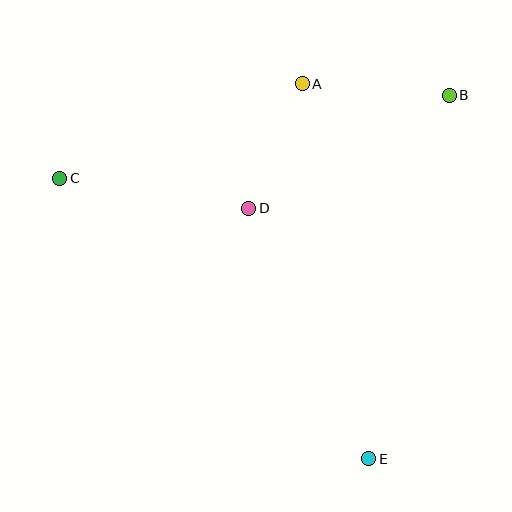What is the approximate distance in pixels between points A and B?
The distance between A and B is approximately 147 pixels.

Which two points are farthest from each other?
Points C and E are farthest from each other.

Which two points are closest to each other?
Points A and D are closest to each other.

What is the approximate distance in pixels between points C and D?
The distance between C and D is approximately 192 pixels.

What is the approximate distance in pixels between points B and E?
The distance between B and E is approximately 372 pixels.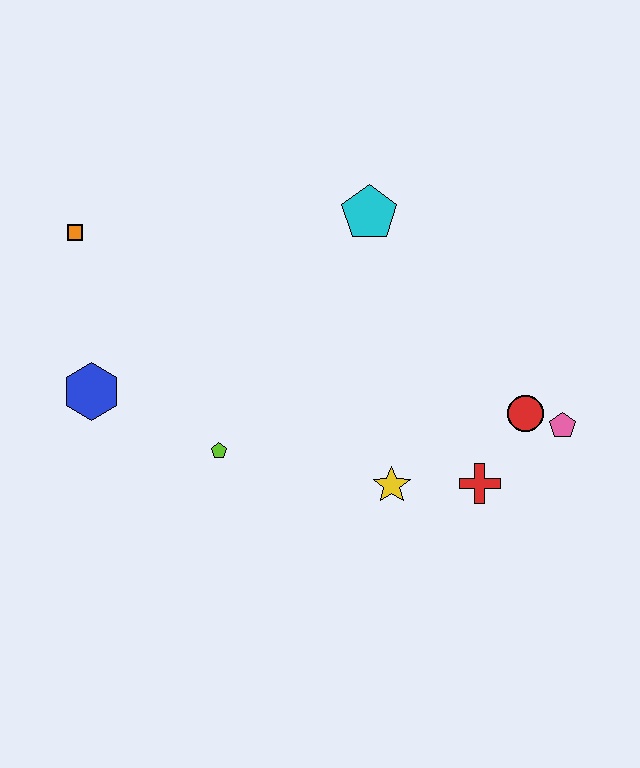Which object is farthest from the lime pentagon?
The pink pentagon is farthest from the lime pentagon.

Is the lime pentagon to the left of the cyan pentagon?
Yes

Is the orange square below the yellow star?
No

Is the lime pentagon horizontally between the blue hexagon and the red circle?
Yes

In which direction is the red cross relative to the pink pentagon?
The red cross is to the left of the pink pentagon.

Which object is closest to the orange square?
The blue hexagon is closest to the orange square.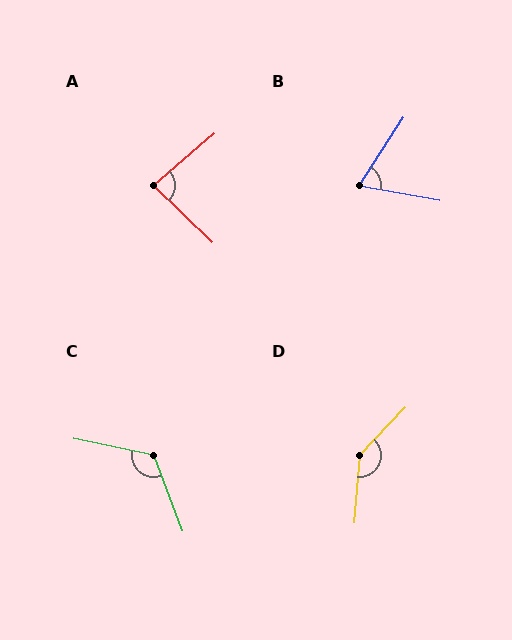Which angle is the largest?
D, at approximately 142 degrees.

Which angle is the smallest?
B, at approximately 68 degrees.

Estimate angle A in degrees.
Approximately 84 degrees.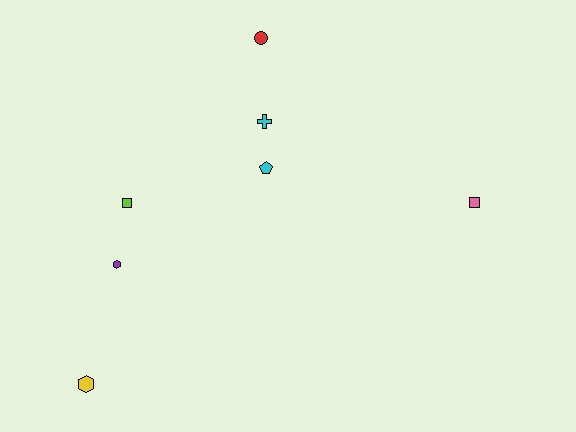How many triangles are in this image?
There are no triangles.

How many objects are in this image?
There are 7 objects.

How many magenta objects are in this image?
There are no magenta objects.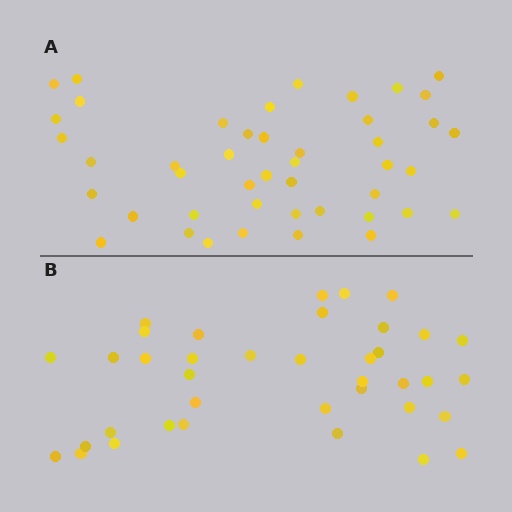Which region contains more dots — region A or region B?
Region A (the top region) has more dots.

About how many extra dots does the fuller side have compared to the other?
Region A has roughly 8 or so more dots than region B.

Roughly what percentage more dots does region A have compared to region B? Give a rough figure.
About 20% more.